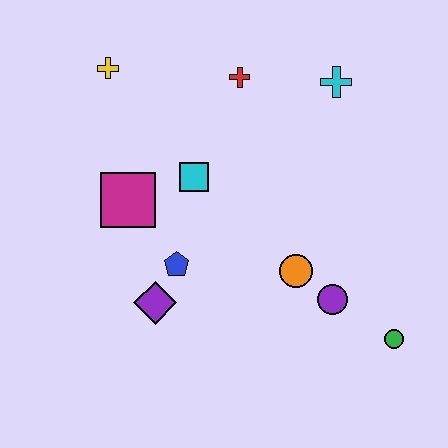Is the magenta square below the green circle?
No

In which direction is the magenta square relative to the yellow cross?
The magenta square is below the yellow cross.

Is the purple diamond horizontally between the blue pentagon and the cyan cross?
No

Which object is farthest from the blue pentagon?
The cyan cross is farthest from the blue pentagon.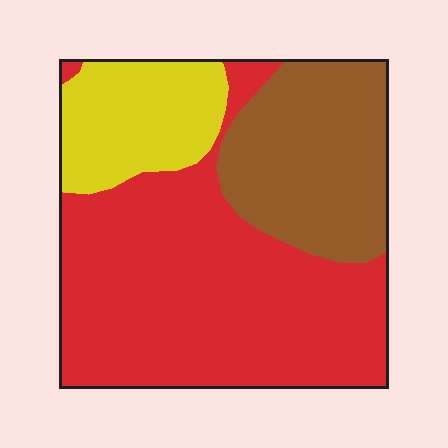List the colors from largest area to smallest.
From largest to smallest: red, brown, yellow.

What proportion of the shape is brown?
Brown takes up about one quarter (1/4) of the shape.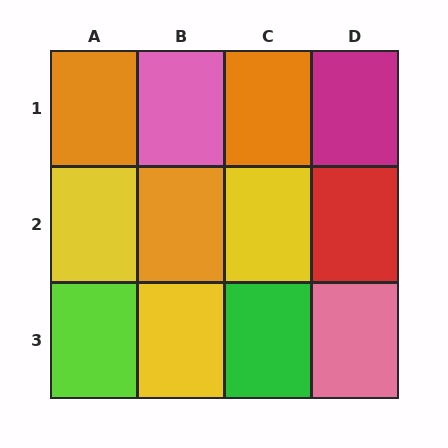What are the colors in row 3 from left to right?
Lime, yellow, green, pink.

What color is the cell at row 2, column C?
Yellow.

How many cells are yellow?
3 cells are yellow.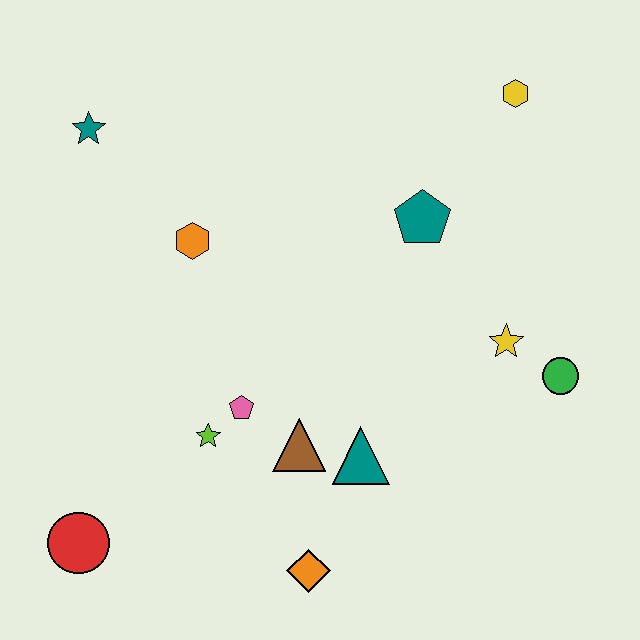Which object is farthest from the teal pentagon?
The red circle is farthest from the teal pentagon.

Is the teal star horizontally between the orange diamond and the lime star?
No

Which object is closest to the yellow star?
The green circle is closest to the yellow star.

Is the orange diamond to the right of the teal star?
Yes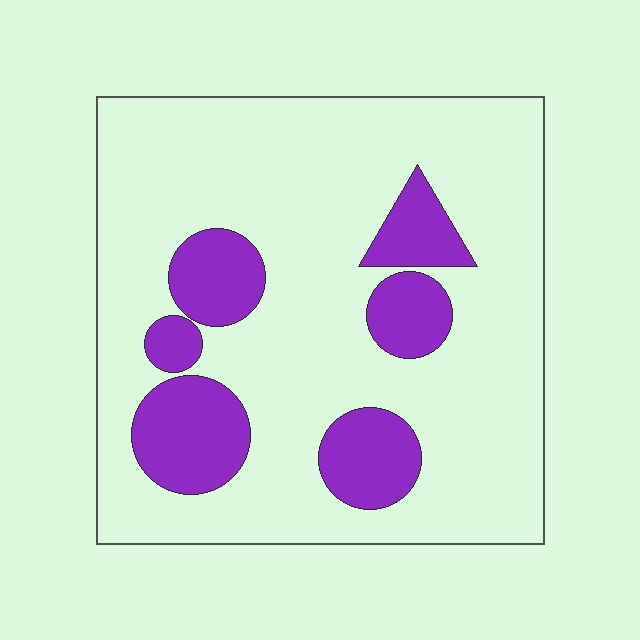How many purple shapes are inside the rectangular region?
6.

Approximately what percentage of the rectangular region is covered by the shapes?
Approximately 20%.